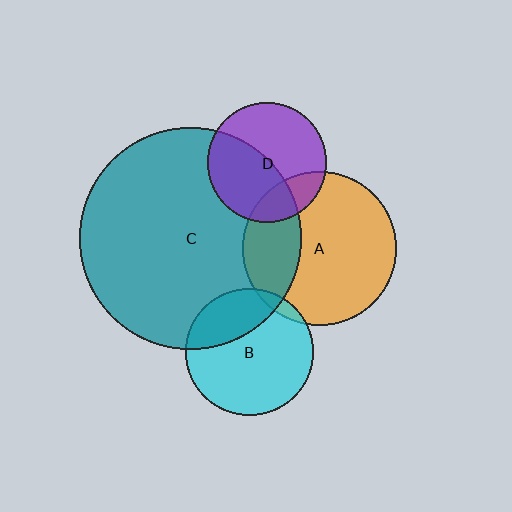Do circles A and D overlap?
Yes.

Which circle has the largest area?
Circle C (teal).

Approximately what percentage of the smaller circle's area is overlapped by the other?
Approximately 20%.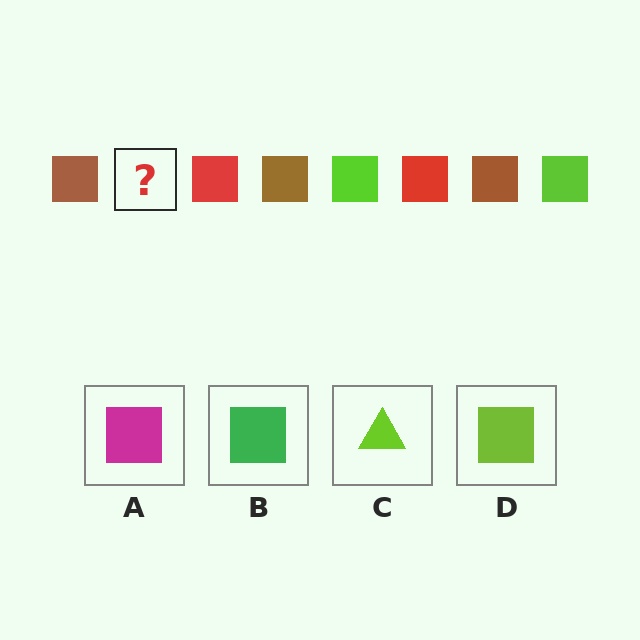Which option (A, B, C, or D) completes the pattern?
D.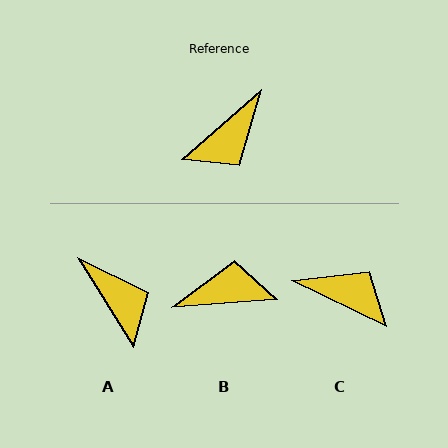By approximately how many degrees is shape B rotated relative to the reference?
Approximately 143 degrees counter-clockwise.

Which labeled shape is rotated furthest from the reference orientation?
B, about 143 degrees away.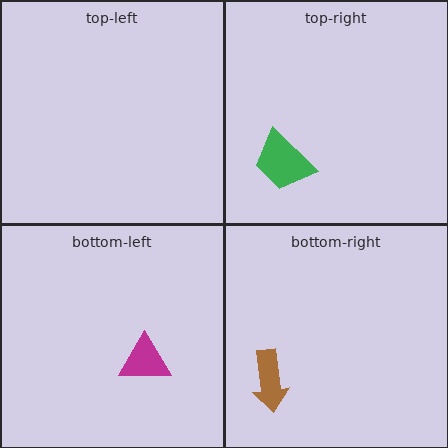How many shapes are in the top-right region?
1.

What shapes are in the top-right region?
The green trapezoid.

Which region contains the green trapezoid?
The top-right region.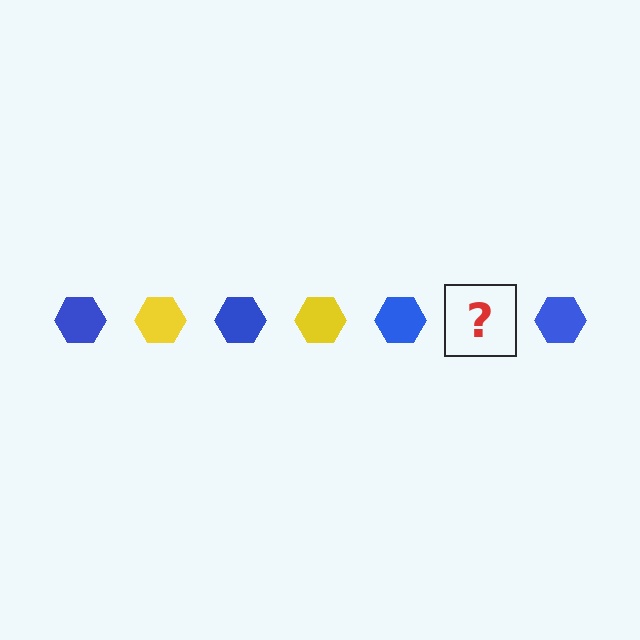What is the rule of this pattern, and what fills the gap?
The rule is that the pattern cycles through blue, yellow hexagons. The gap should be filled with a yellow hexagon.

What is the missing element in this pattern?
The missing element is a yellow hexagon.